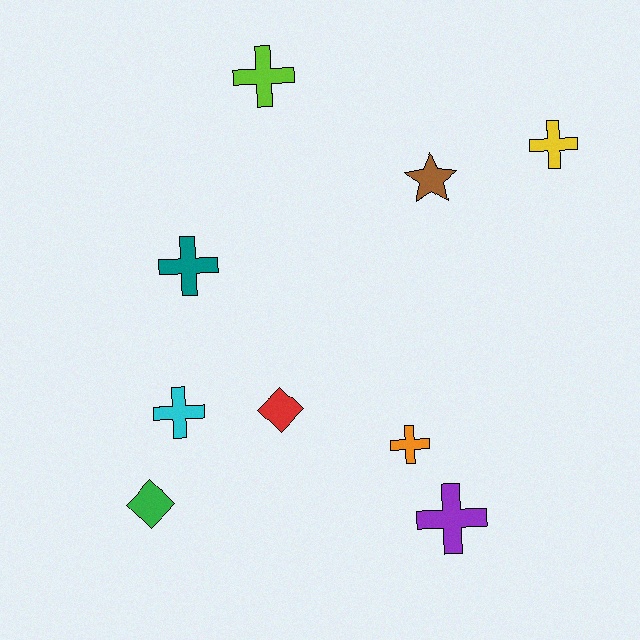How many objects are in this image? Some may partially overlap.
There are 9 objects.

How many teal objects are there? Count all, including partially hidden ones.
There is 1 teal object.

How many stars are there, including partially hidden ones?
There is 1 star.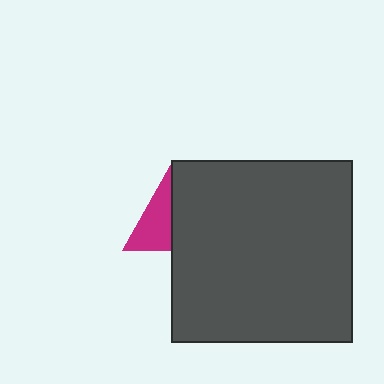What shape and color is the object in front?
The object in front is a dark gray square.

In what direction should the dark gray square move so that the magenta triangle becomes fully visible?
The dark gray square should move right. That is the shortest direction to clear the overlap and leave the magenta triangle fully visible.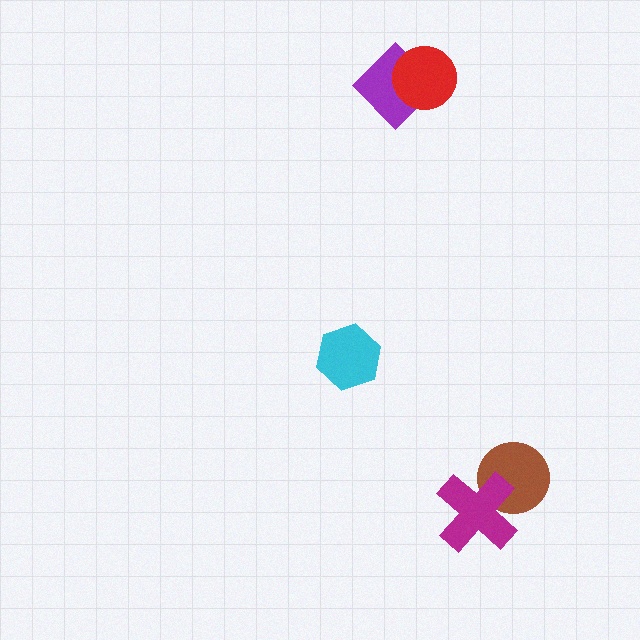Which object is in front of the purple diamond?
The red circle is in front of the purple diamond.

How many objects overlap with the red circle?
1 object overlaps with the red circle.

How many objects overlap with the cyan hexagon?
0 objects overlap with the cyan hexagon.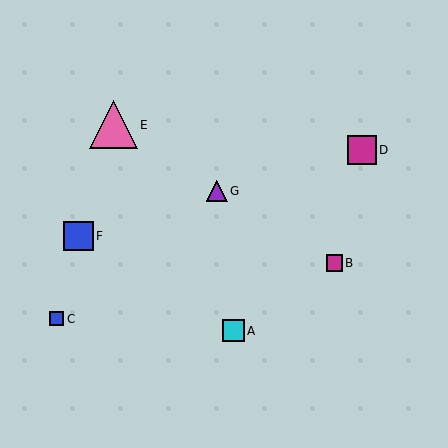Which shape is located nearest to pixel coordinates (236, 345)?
The cyan square (labeled A) at (234, 331) is nearest to that location.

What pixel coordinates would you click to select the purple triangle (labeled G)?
Click at (217, 191) to select the purple triangle G.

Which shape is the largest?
The pink triangle (labeled E) is the largest.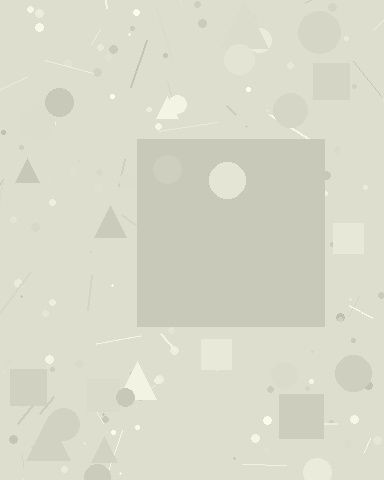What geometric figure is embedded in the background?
A square is embedded in the background.